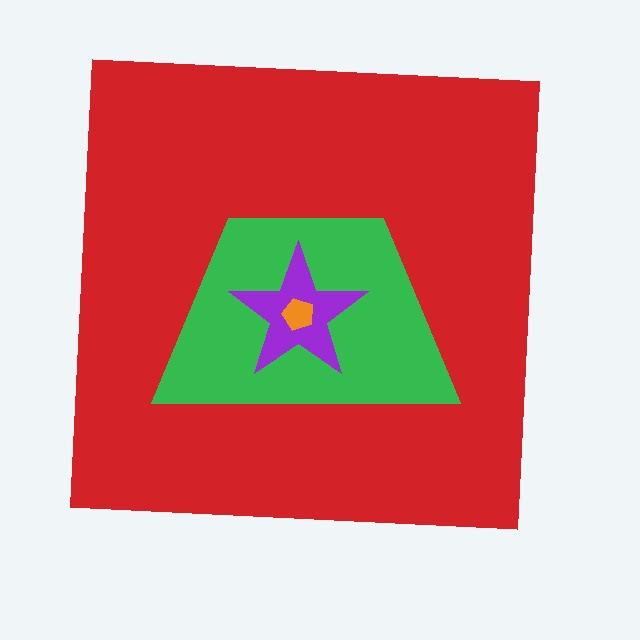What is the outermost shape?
The red square.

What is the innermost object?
The orange pentagon.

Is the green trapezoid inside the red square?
Yes.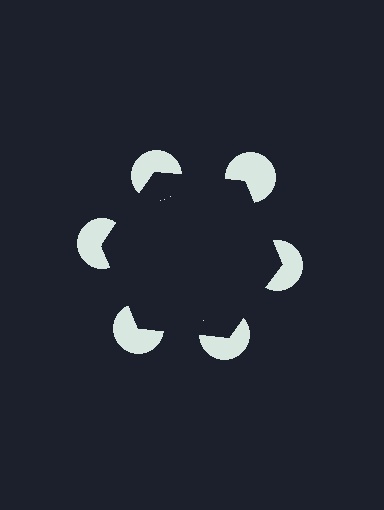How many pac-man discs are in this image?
There are 6 — one at each vertex of the illusory hexagon.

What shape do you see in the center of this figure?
An illusory hexagon — its edges are inferred from the aligned wedge cuts in the pac-man discs, not physically drawn.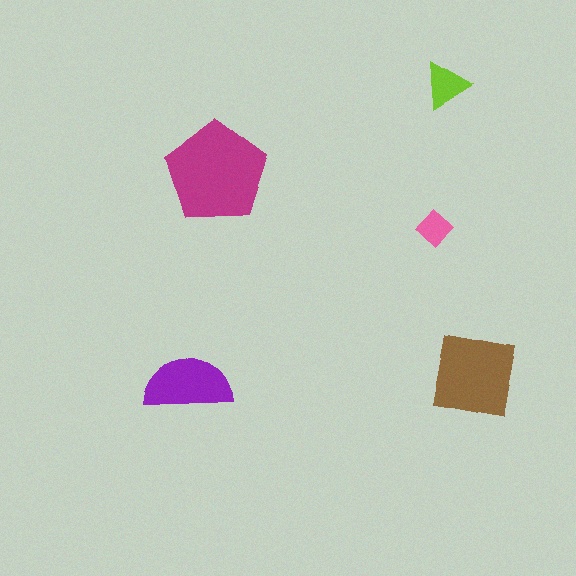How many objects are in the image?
There are 5 objects in the image.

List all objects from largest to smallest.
The magenta pentagon, the brown square, the purple semicircle, the lime triangle, the pink diamond.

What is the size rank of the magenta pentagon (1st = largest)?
1st.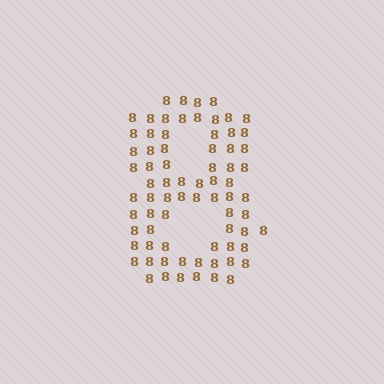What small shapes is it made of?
It is made of small digit 8's.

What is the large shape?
The large shape is the digit 8.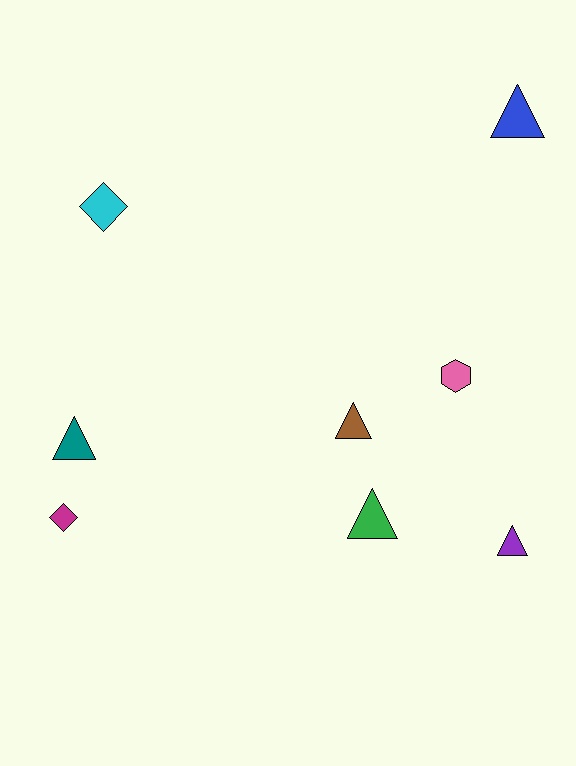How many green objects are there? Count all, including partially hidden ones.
There is 1 green object.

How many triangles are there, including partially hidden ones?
There are 5 triangles.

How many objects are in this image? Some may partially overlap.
There are 8 objects.